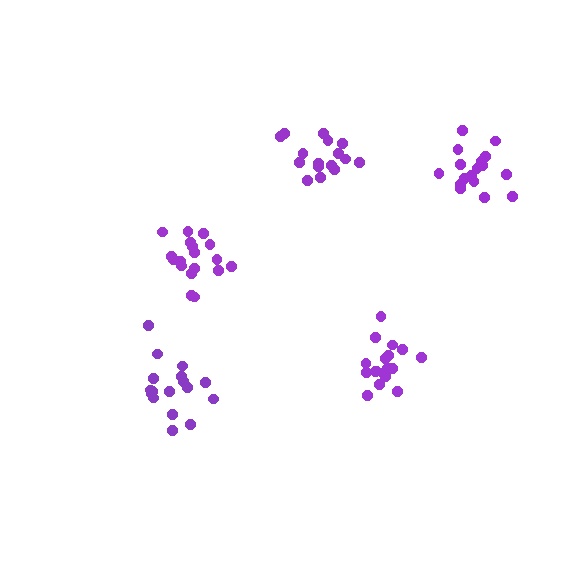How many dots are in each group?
Group 1: 18 dots, Group 2: 18 dots, Group 3: 17 dots, Group 4: 17 dots, Group 5: 18 dots (88 total).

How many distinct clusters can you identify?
There are 5 distinct clusters.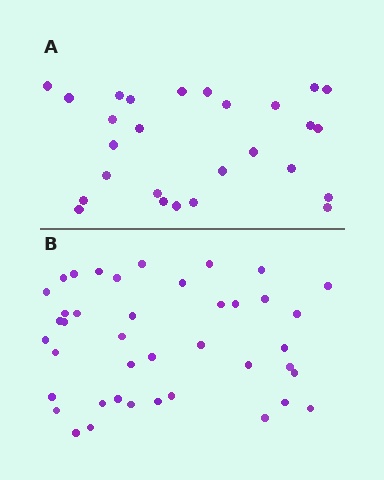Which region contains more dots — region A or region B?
Region B (the bottom region) has more dots.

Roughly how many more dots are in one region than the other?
Region B has approximately 15 more dots than region A.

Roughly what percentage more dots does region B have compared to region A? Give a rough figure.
About 50% more.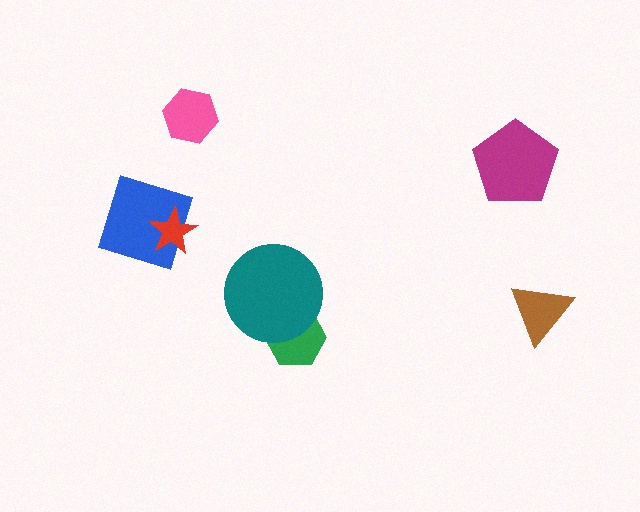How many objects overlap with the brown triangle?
0 objects overlap with the brown triangle.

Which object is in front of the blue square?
The red star is in front of the blue square.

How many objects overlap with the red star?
1 object overlaps with the red star.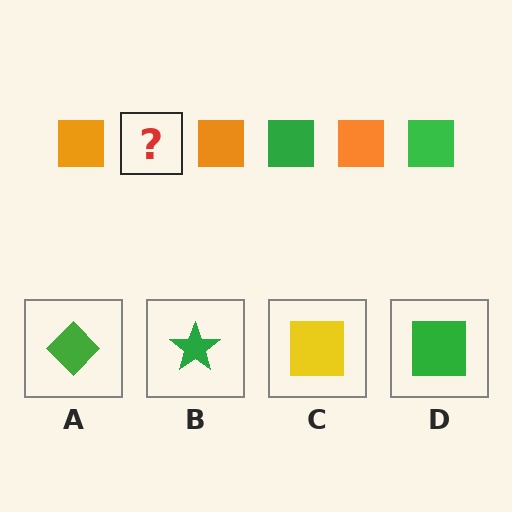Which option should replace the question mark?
Option D.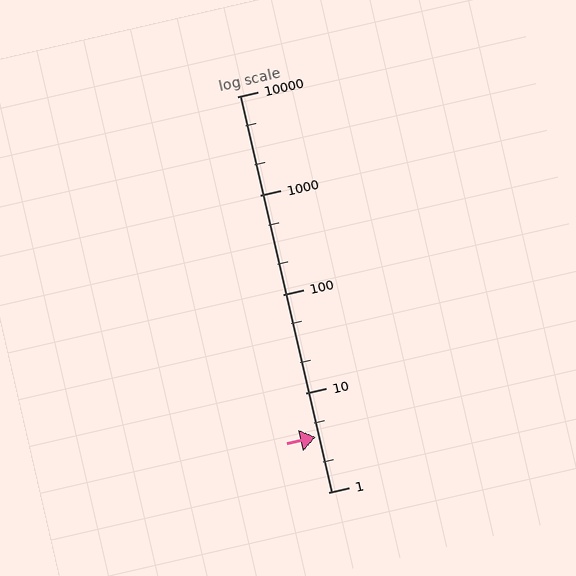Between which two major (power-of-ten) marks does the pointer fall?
The pointer is between 1 and 10.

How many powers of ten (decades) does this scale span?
The scale spans 4 decades, from 1 to 10000.